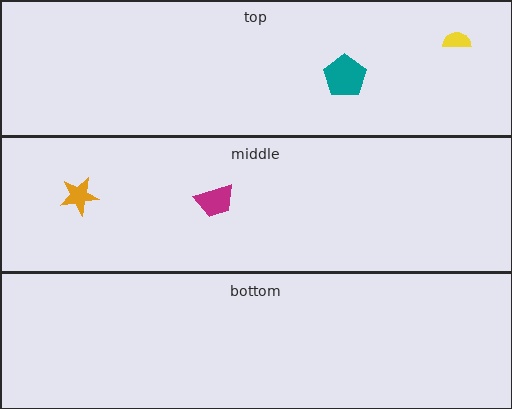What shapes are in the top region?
The teal pentagon, the yellow semicircle.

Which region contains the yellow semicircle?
The top region.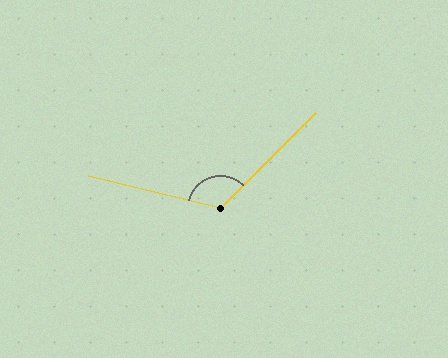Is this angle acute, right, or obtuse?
It is obtuse.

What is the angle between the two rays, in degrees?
Approximately 121 degrees.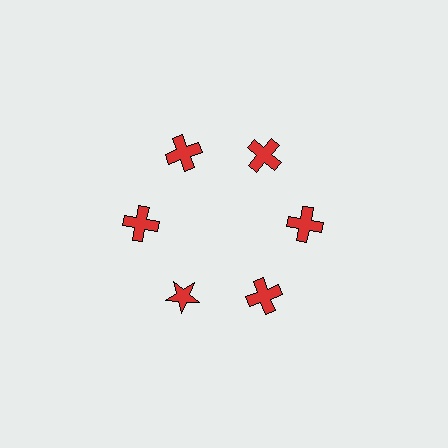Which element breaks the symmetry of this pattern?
The red star at roughly the 7 o'clock position breaks the symmetry. All other shapes are red crosses.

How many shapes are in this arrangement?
There are 6 shapes arranged in a ring pattern.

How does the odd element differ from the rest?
It has a different shape: star instead of cross.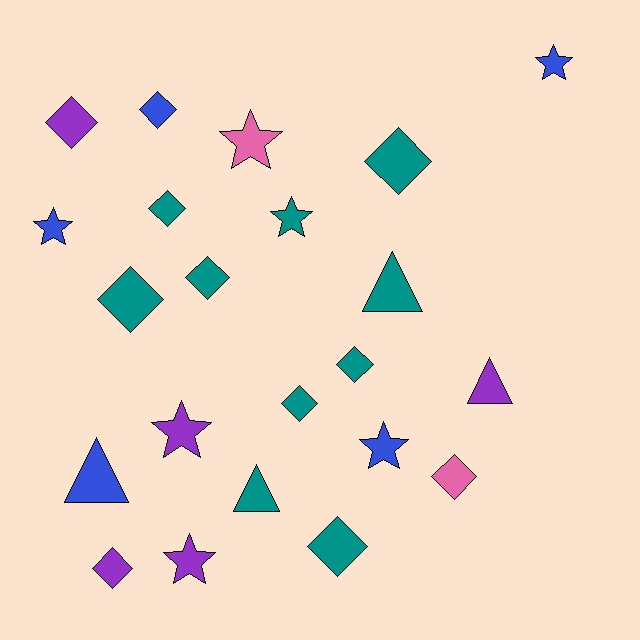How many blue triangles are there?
There is 1 blue triangle.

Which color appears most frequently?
Teal, with 10 objects.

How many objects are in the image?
There are 22 objects.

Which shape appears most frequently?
Diamond, with 11 objects.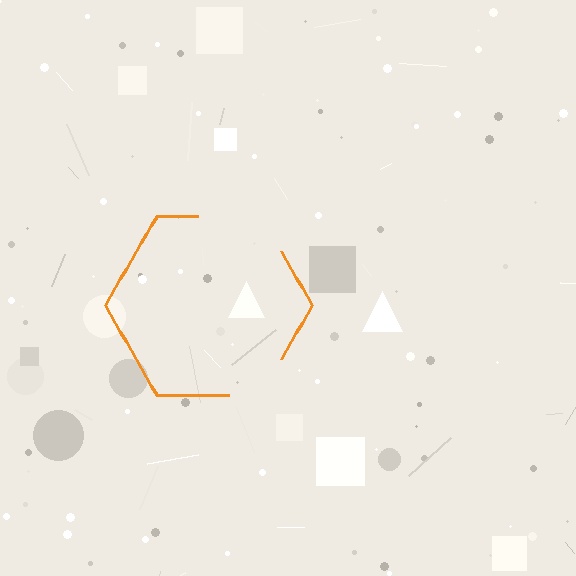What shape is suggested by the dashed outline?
The dashed outline suggests a hexagon.